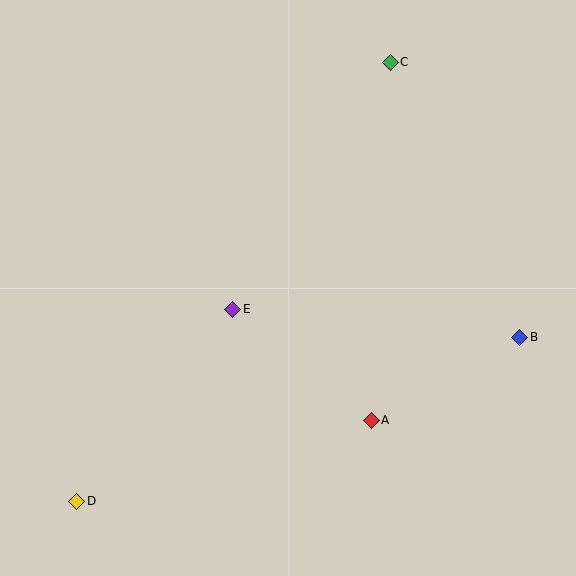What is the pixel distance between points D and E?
The distance between D and E is 248 pixels.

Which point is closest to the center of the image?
Point E at (233, 309) is closest to the center.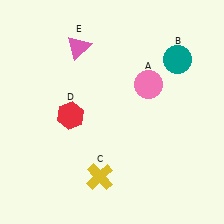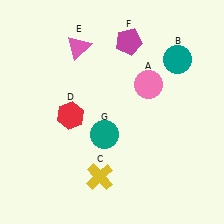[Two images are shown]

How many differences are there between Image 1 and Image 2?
There are 2 differences between the two images.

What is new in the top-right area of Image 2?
A magenta pentagon (F) was added in the top-right area of Image 2.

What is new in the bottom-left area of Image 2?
A teal circle (G) was added in the bottom-left area of Image 2.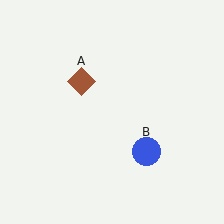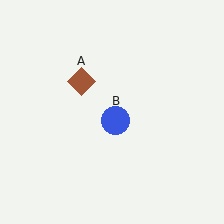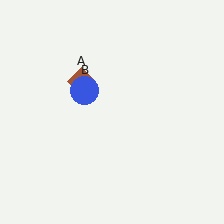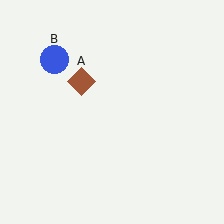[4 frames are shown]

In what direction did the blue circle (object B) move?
The blue circle (object B) moved up and to the left.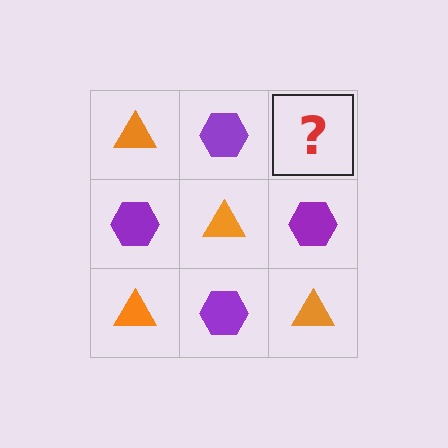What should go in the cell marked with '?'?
The missing cell should contain an orange triangle.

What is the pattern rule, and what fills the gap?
The rule is that it alternates orange triangle and purple hexagon in a checkerboard pattern. The gap should be filled with an orange triangle.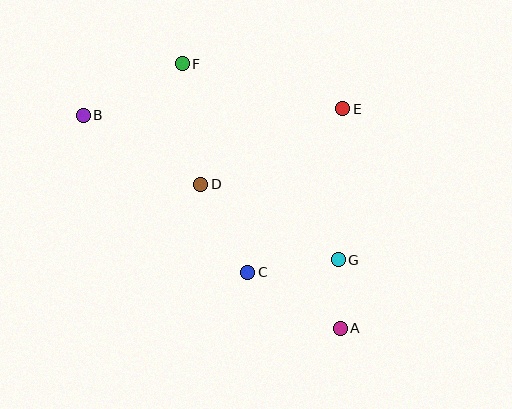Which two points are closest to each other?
Points A and G are closest to each other.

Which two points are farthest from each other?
Points A and B are farthest from each other.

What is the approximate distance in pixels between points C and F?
The distance between C and F is approximately 219 pixels.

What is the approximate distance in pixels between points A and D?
The distance between A and D is approximately 200 pixels.